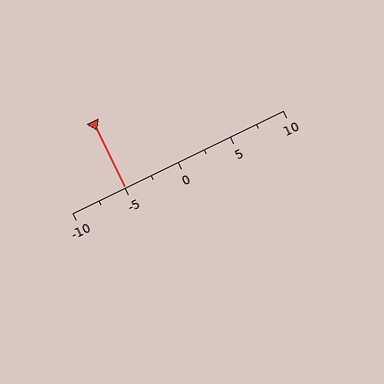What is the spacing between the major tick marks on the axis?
The major ticks are spaced 5 apart.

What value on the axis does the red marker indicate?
The marker indicates approximately -5.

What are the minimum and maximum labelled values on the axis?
The axis runs from -10 to 10.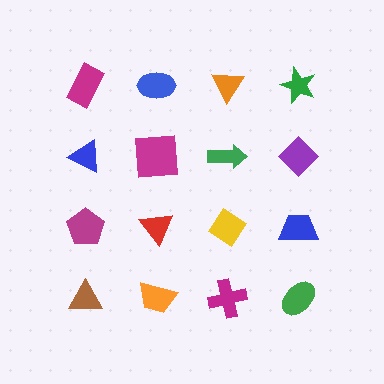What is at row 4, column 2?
An orange trapezoid.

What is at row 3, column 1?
A magenta pentagon.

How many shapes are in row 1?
4 shapes.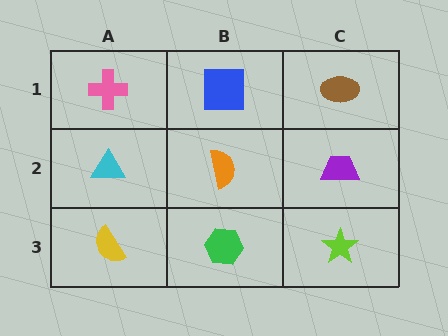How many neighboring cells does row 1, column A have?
2.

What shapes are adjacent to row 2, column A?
A pink cross (row 1, column A), a yellow semicircle (row 3, column A), an orange semicircle (row 2, column B).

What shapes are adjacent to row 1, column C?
A purple trapezoid (row 2, column C), a blue square (row 1, column B).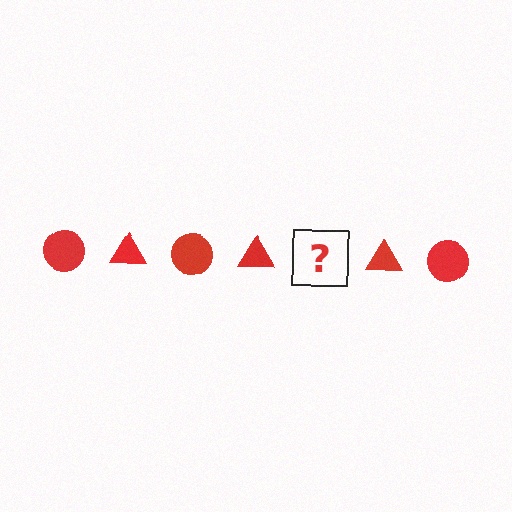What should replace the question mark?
The question mark should be replaced with a red circle.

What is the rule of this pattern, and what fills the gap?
The rule is that the pattern cycles through circle, triangle shapes in red. The gap should be filled with a red circle.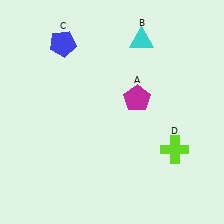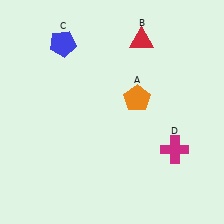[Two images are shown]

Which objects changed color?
A changed from magenta to orange. B changed from cyan to red. D changed from lime to magenta.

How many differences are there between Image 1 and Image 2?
There are 3 differences between the two images.